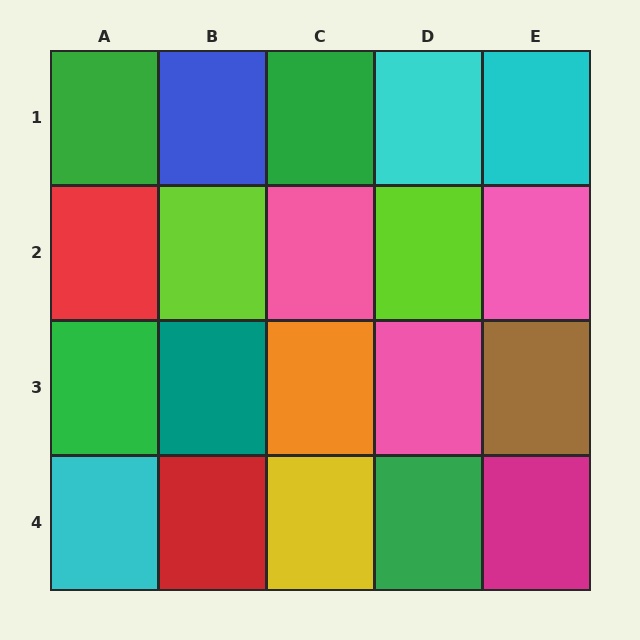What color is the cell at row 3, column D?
Pink.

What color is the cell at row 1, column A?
Green.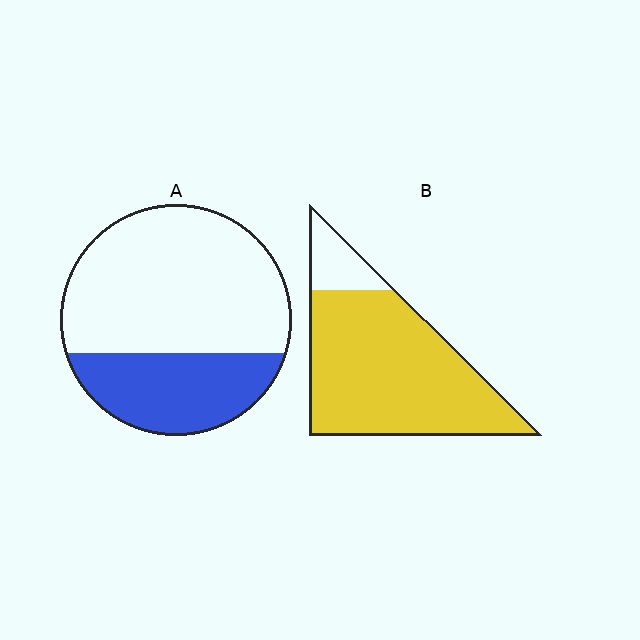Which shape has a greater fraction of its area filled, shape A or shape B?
Shape B.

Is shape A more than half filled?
No.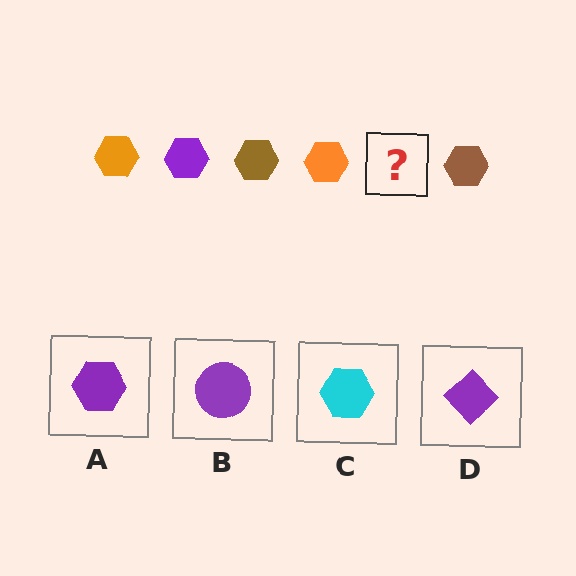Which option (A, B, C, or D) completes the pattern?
A.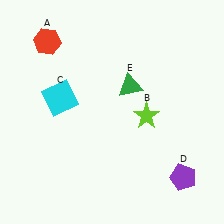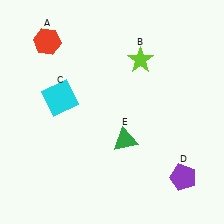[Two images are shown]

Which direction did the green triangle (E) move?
The green triangle (E) moved down.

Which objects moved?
The objects that moved are: the lime star (B), the green triangle (E).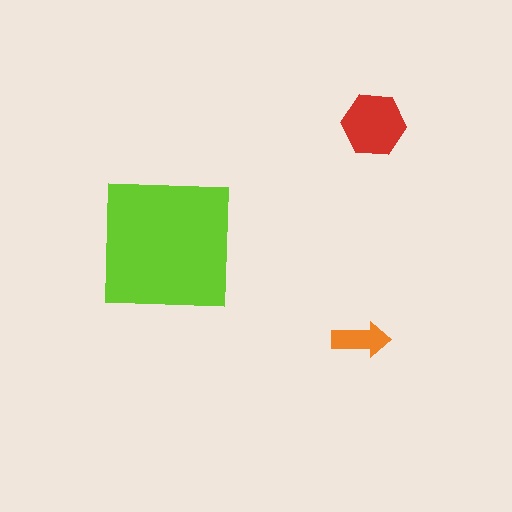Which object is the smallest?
The orange arrow.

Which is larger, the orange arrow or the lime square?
The lime square.